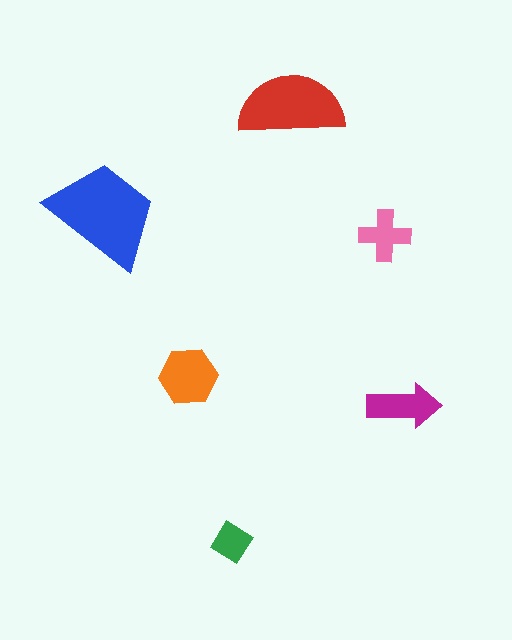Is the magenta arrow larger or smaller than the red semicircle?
Smaller.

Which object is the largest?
The blue trapezoid.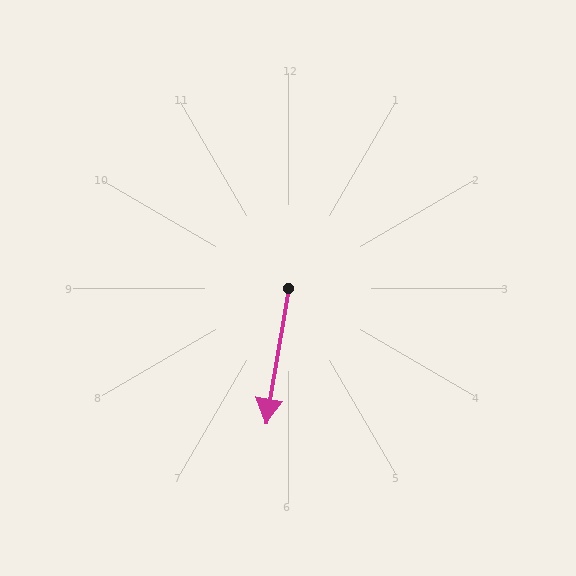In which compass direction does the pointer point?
South.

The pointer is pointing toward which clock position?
Roughly 6 o'clock.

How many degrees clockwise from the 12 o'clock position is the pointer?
Approximately 190 degrees.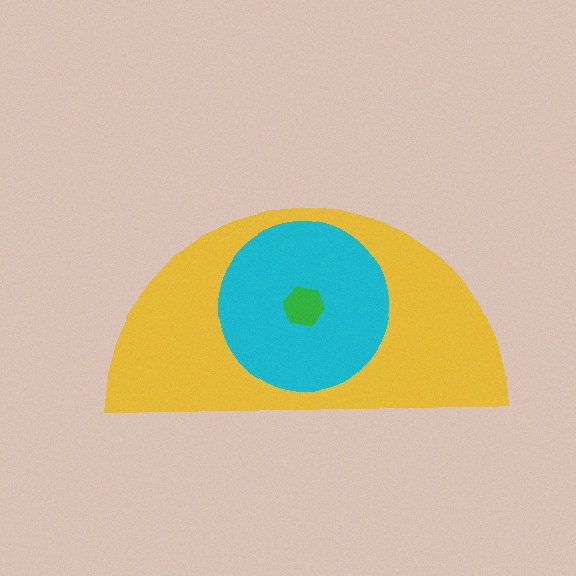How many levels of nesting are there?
3.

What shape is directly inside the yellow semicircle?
The cyan circle.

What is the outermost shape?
The yellow semicircle.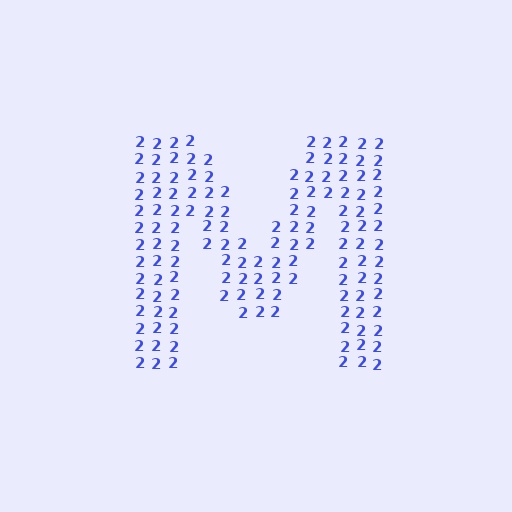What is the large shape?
The large shape is the letter M.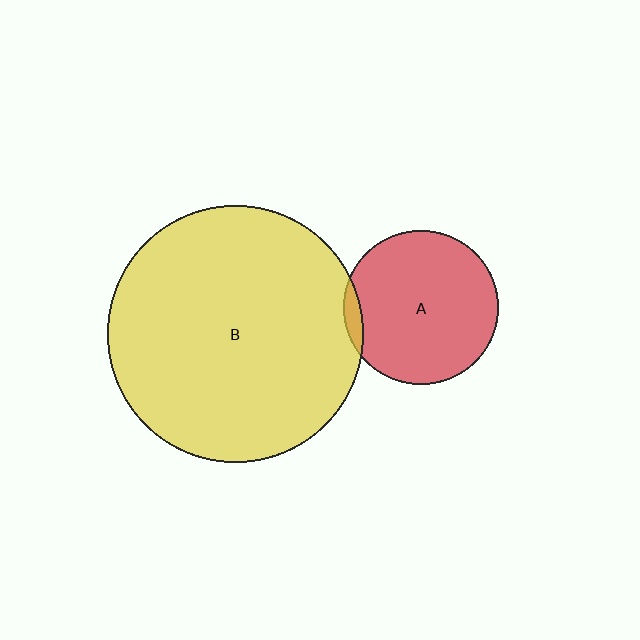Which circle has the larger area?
Circle B (yellow).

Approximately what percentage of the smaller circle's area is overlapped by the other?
Approximately 5%.